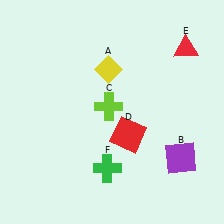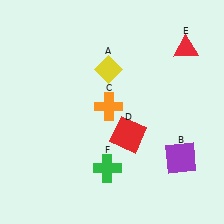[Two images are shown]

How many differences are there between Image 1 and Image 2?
There is 1 difference between the two images.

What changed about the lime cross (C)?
In Image 1, C is lime. In Image 2, it changed to orange.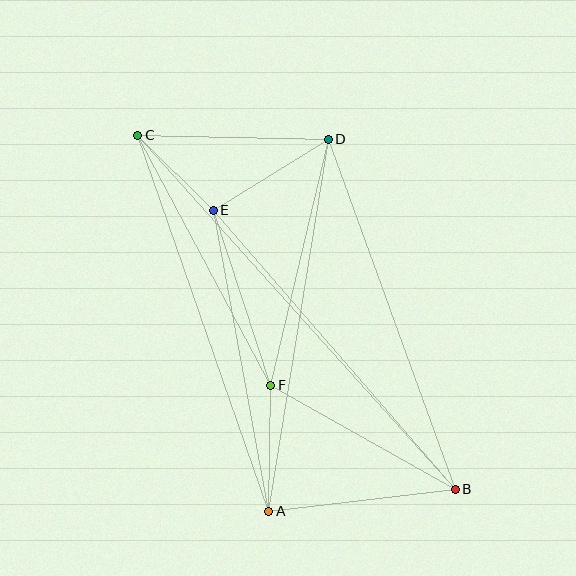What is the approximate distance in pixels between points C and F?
The distance between C and F is approximately 283 pixels.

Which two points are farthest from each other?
Points B and C are farthest from each other.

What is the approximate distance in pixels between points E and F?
The distance between E and F is approximately 184 pixels.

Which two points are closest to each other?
Points C and E are closest to each other.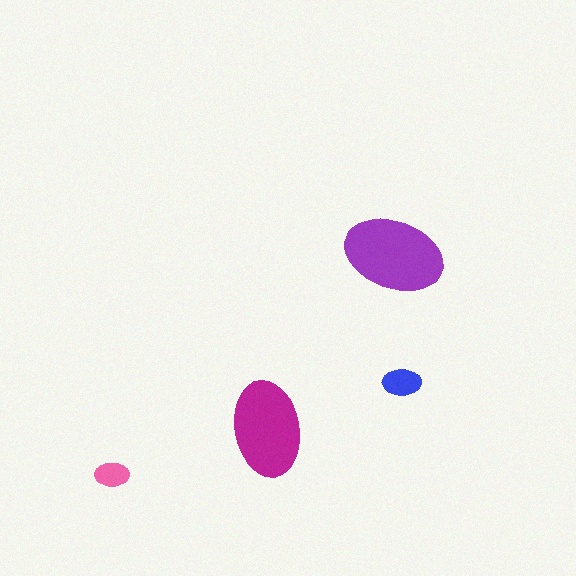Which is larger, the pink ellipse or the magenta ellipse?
The magenta one.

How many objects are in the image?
There are 4 objects in the image.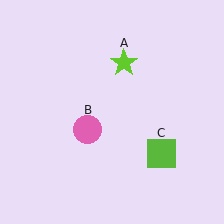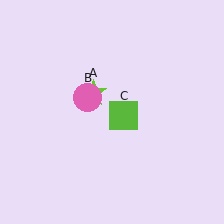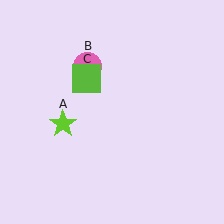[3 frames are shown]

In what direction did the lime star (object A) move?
The lime star (object A) moved down and to the left.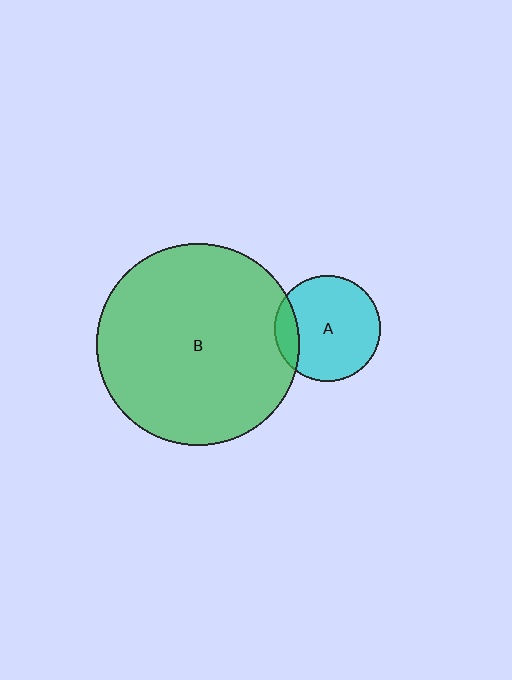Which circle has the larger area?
Circle B (green).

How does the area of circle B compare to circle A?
Approximately 3.6 times.